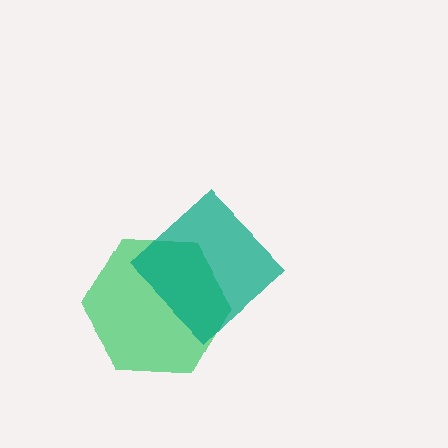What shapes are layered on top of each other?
The layered shapes are: a green hexagon, a teal diamond.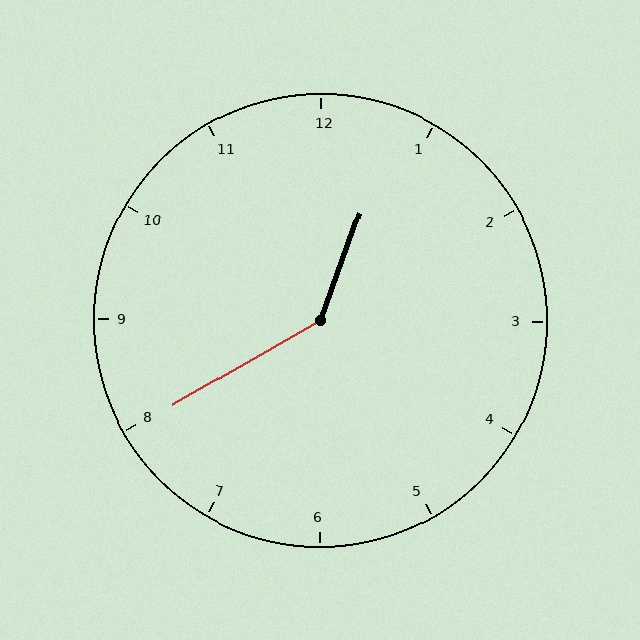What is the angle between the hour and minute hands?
Approximately 140 degrees.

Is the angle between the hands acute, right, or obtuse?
It is obtuse.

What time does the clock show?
12:40.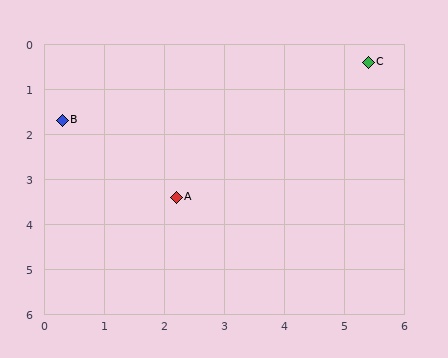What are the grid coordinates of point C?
Point C is at approximately (5.4, 0.4).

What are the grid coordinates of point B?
Point B is at approximately (0.3, 1.7).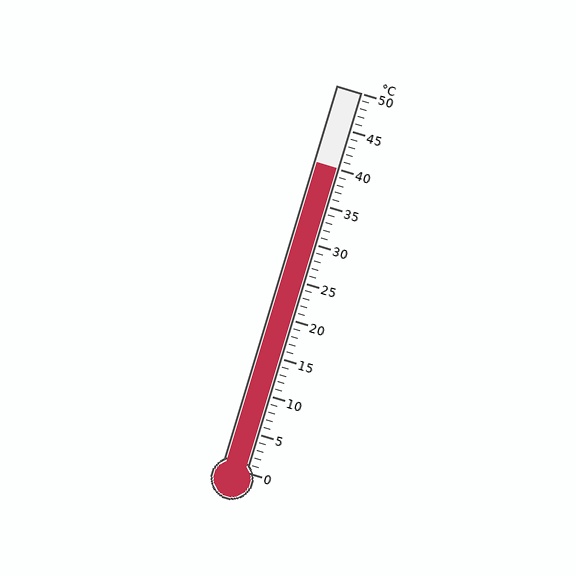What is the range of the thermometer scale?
The thermometer scale ranges from 0°C to 50°C.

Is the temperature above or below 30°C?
The temperature is above 30°C.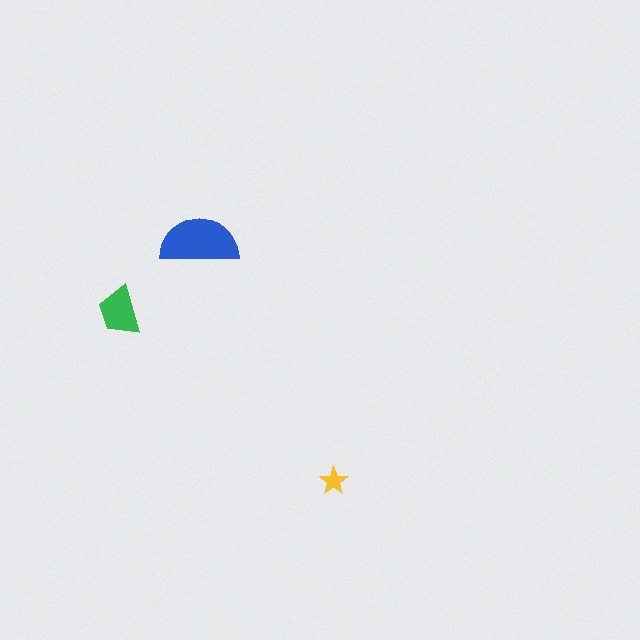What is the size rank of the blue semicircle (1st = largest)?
1st.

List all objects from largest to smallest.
The blue semicircle, the green trapezoid, the yellow star.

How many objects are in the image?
There are 3 objects in the image.